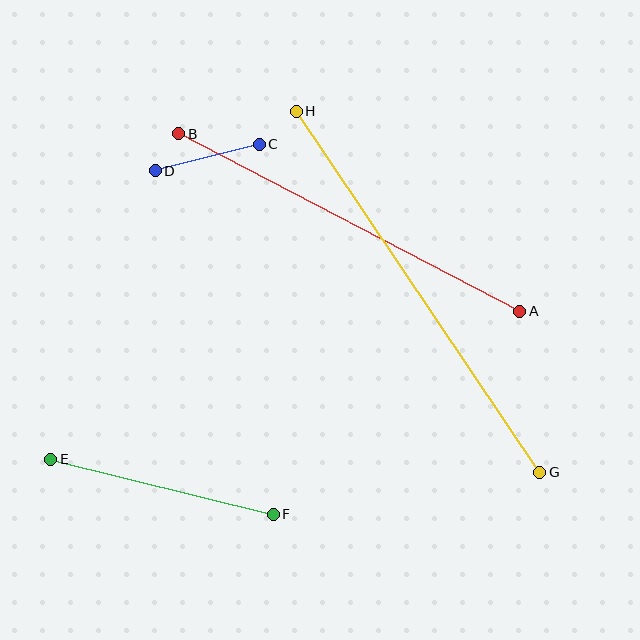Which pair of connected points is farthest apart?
Points G and H are farthest apart.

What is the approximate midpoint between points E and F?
The midpoint is at approximately (162, 487) pixels.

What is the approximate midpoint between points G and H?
The midpoint is at approximately (418, 292) pixels.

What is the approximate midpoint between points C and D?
The midpoint is at approximately (207, 157) pixels.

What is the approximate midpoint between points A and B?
The midpoint is at approximately (349, 222) pixels.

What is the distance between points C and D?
The distance is approximately 107 pixels.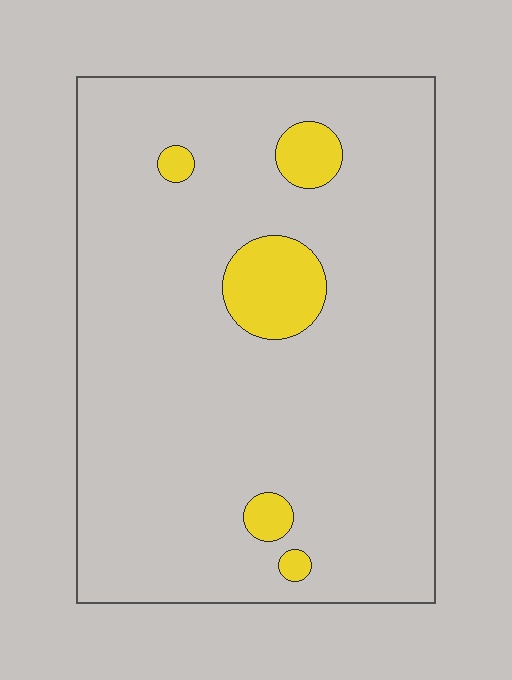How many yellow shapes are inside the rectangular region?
5.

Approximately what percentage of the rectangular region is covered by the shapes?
Approximately 10%.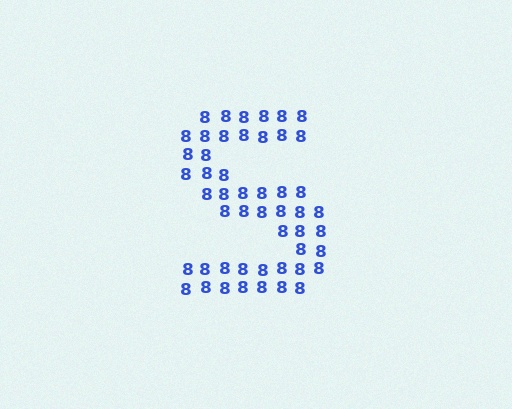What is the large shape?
The large shape is the letter S.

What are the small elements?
The small elements are digit 8's.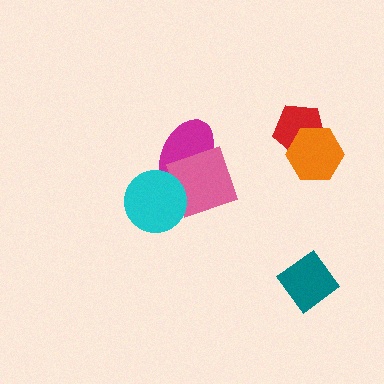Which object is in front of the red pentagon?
The orange hexagon is in front of the red pentagon.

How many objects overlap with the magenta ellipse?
2 objects overlap with the magenta ellipse.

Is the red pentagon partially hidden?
Yes, it is partially covered by another shape.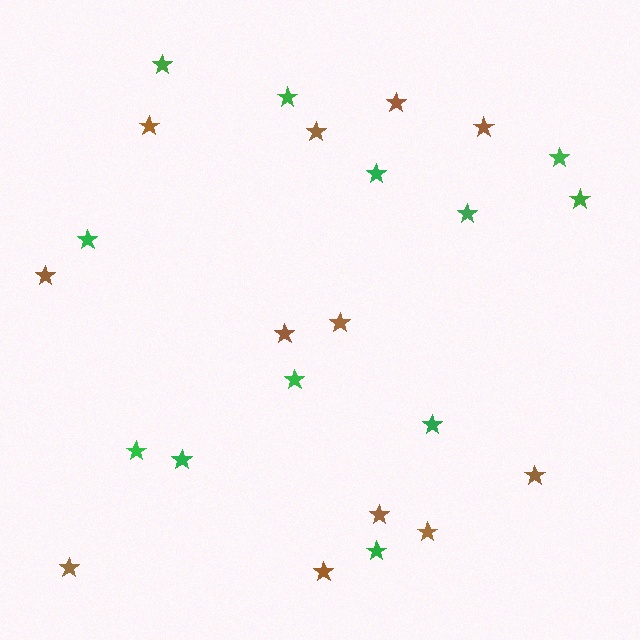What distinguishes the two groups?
There are 2 groups: one group of brown stars (12) and one group of green stars (12).